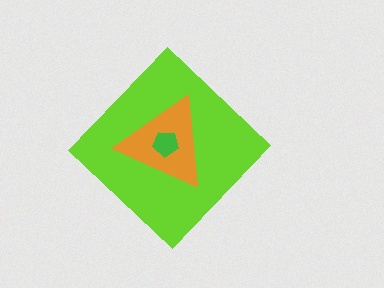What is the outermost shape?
The lime diamond.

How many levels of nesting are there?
3.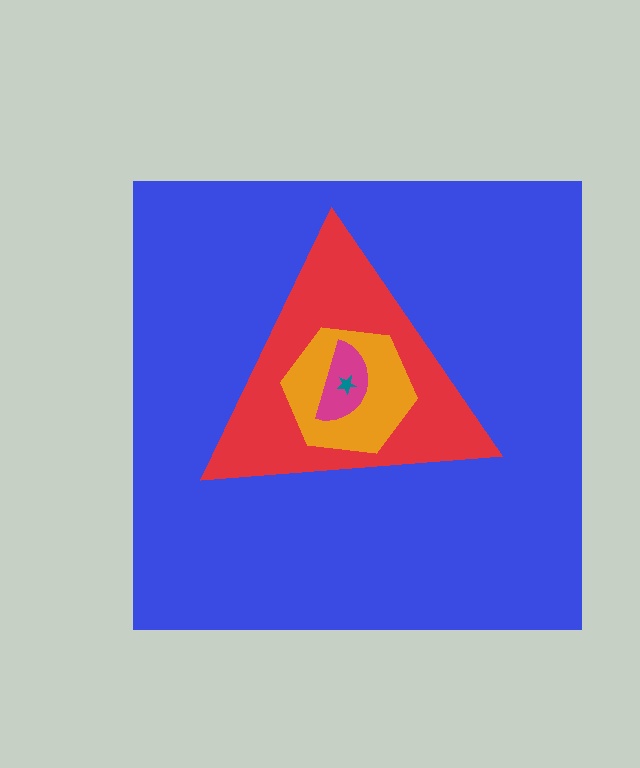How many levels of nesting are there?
5.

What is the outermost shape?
The blue square.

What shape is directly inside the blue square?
The red triangle.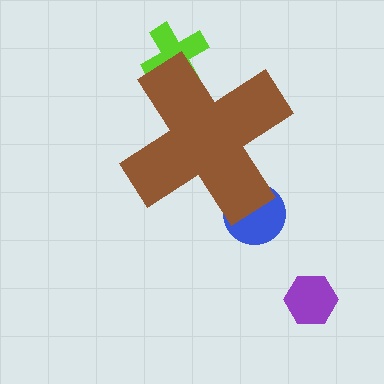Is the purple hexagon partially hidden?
No, the purple hexagon is fully visible.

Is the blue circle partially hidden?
Yes, the blue circle is partially hidden behind the brown cross.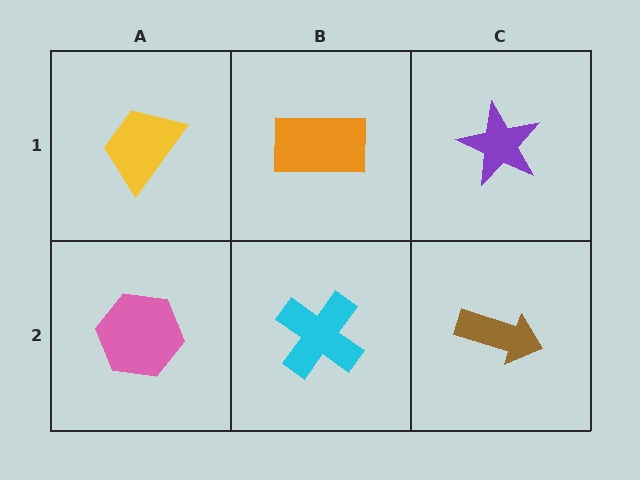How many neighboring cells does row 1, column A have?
2.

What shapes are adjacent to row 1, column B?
A cyan cross (row 2, column B), a yellow trapezoid (row 1, column A), a purple star (row 1, column C).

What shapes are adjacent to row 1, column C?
A brown arrow (row 2, column C), an orange rectangle (row 1, column B).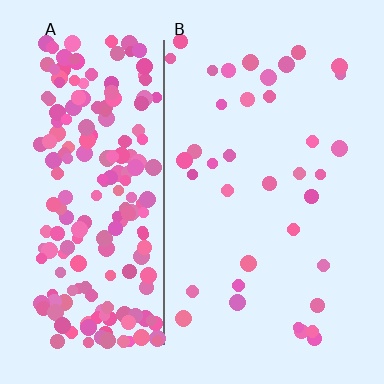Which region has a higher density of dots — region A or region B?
A (the left).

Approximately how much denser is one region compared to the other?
Approximately 5.6× — region A over region B.